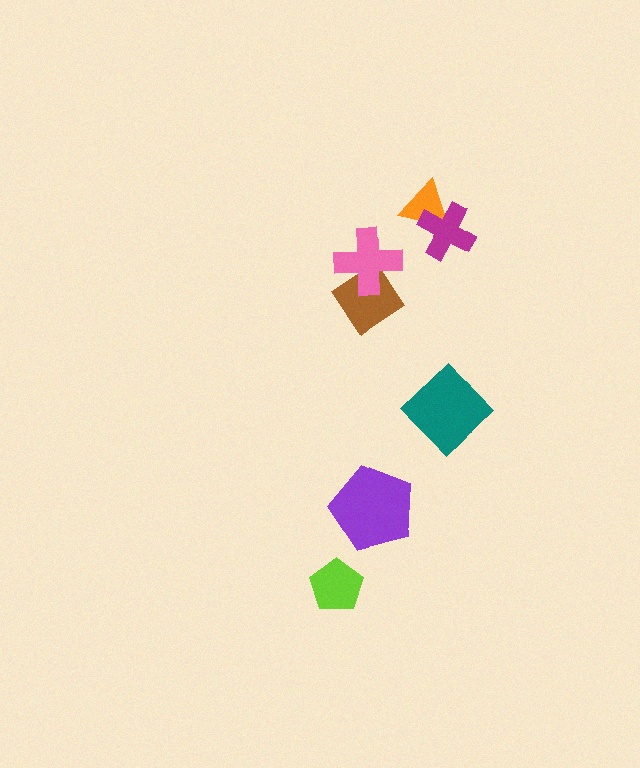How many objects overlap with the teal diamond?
0 objects overlap with the teal diamond.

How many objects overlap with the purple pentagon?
0 objects overlap with the purple pentagon.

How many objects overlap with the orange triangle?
1 object overlaps with the orange triangle.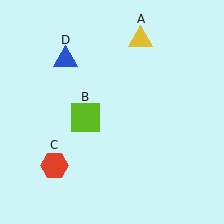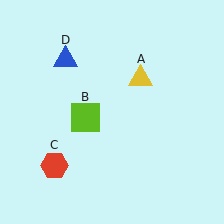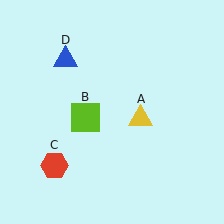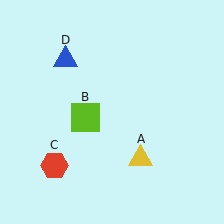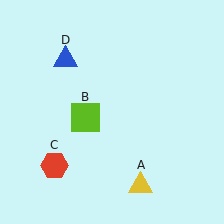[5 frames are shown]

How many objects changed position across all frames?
1 object changed position: yellow triangle (object A).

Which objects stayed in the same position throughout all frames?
Lime square (object B) and red hexagon (object C) and blue triangle (object D) remained stationary.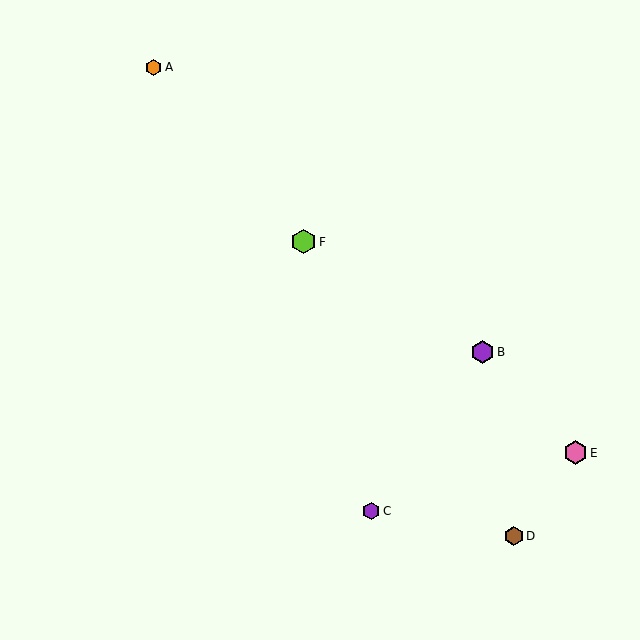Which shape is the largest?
The lime hexagon (labeled F) is the largest.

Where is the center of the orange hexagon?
The center of the orange hexagon is at (154, 67).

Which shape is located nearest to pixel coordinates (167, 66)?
The orange hexagon (labeled A) at (154, 67) is nearest to that location.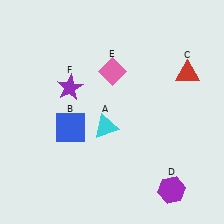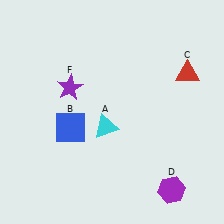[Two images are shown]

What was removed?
The pink diamond (E) was removed in Image 2.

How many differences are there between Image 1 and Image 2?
There is 1 difference between the two images.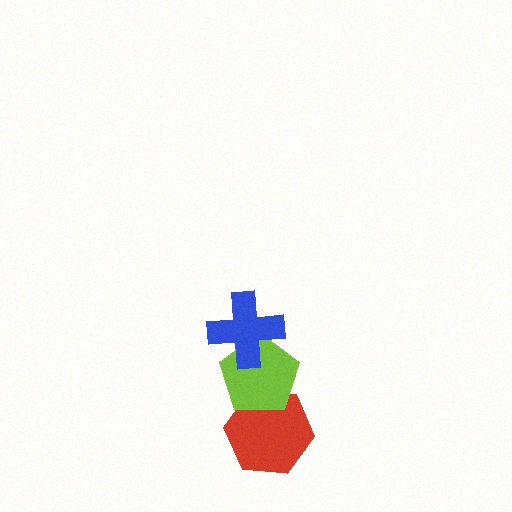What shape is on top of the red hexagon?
The lime pentagon is on top of the red hexagon.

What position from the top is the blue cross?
The blue cross is 1st from the top.